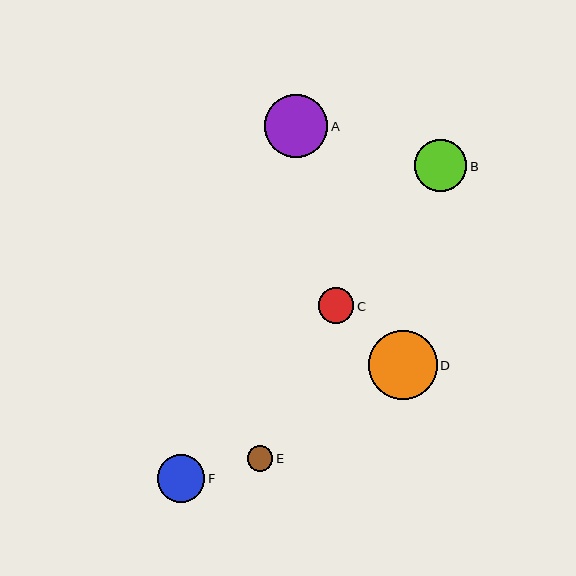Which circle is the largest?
Circle D is the largest with a size of approximately 69 pixels.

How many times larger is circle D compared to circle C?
Circle D is approximately 1.9 times the size of circle C.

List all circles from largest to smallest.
From largest to smallest: D, A, B, F, C, E.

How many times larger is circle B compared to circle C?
Circle B is approximately 1.5 times the size of circle C.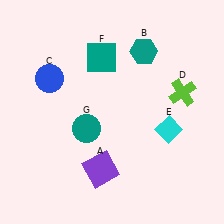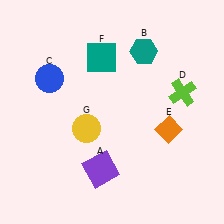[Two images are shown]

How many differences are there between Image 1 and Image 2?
There are 2 differences between the two images.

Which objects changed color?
E changed from cyan to orange. G changed from teal to yellow.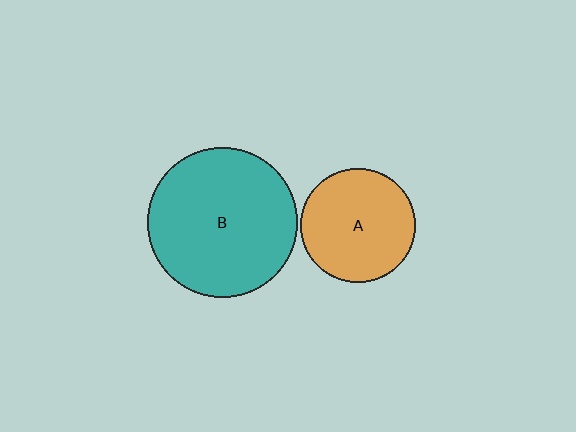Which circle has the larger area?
Circle B (teal).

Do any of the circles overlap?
No, none of the circles overlap.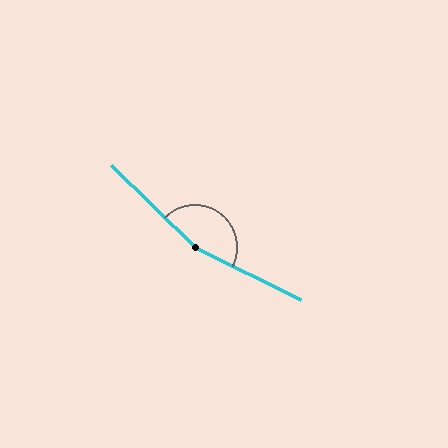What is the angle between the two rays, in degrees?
Approximately 162 degrees.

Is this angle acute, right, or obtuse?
It is obtuse.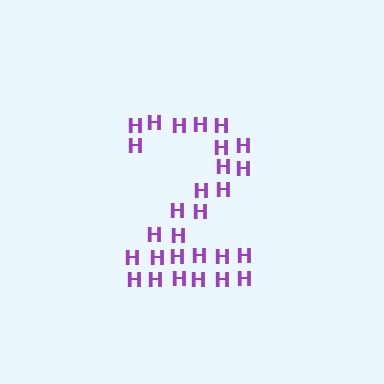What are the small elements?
The small elements are letter H's.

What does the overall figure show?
The overall figure shows the digit 2.